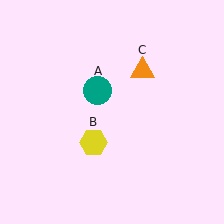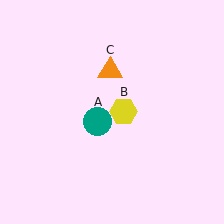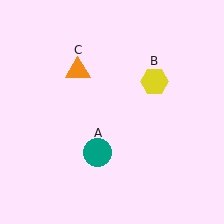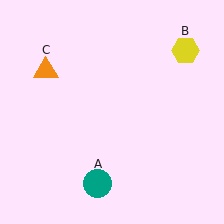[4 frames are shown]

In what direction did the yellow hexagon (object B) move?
The yellow hexagon (object B) moved up and to the right.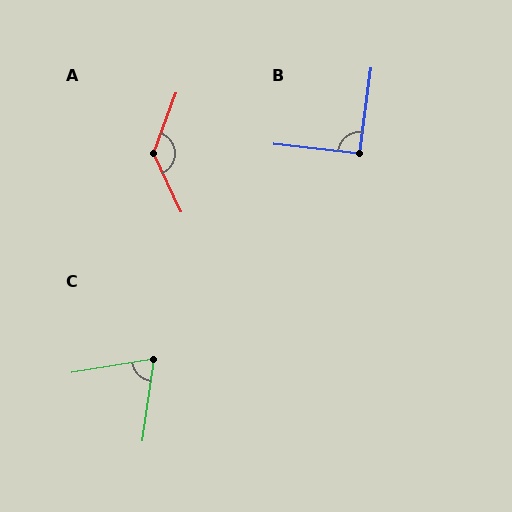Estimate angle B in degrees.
Approximately 92 degrees.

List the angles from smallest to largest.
C (73°), B (92°), A (134°).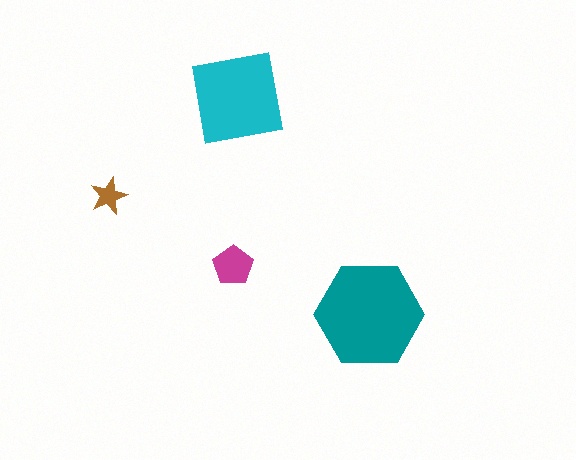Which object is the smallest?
The brown star.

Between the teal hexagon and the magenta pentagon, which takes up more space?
The teal hexagon.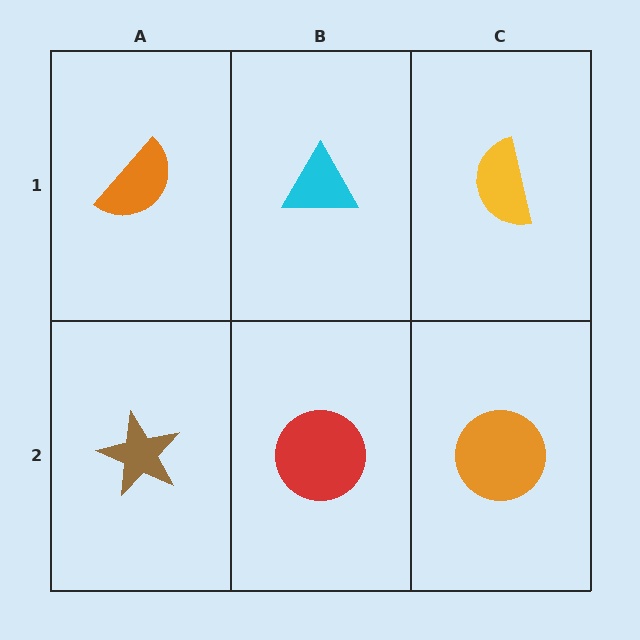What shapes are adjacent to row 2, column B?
A cyan triangle (row 1, column B), a brown star (row 2, column A), an orange circle (row 2, column C).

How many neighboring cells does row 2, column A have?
2.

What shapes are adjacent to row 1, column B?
A red circle (row 2, column B), an orange semicircle (row 1, column A), a yellow semicircle (row 1, column C).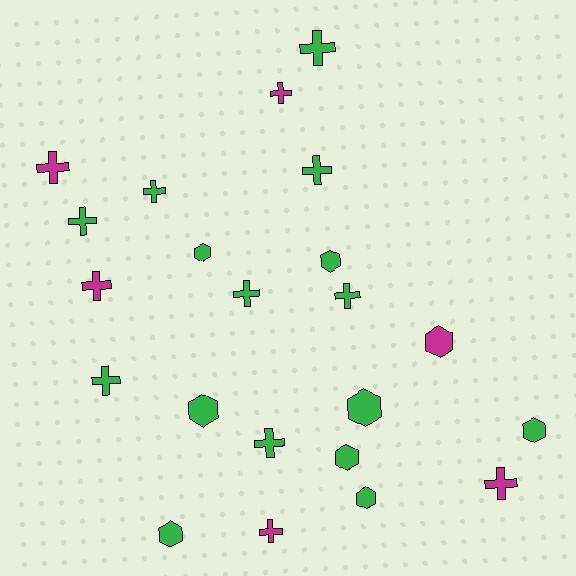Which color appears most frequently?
Green, with 16 objects.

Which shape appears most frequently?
Cross, with 13 objects.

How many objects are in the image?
There are 22 objects.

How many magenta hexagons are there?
There is 1 magenta hexagon.